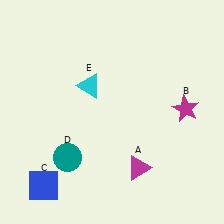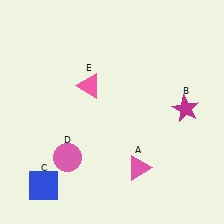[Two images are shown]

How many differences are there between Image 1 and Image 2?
There are 3 differences between the two images.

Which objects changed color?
A changed from magenta to pink. D changed from teal to pink. E changed from cyan to pink.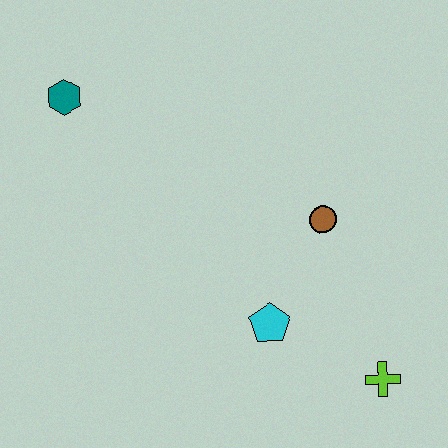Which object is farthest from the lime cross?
The teal hexagon is farthest from the lime cross.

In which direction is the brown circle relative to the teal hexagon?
The brown circle is to the right of the teal hexagon.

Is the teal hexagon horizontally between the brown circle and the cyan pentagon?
No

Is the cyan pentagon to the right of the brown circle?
No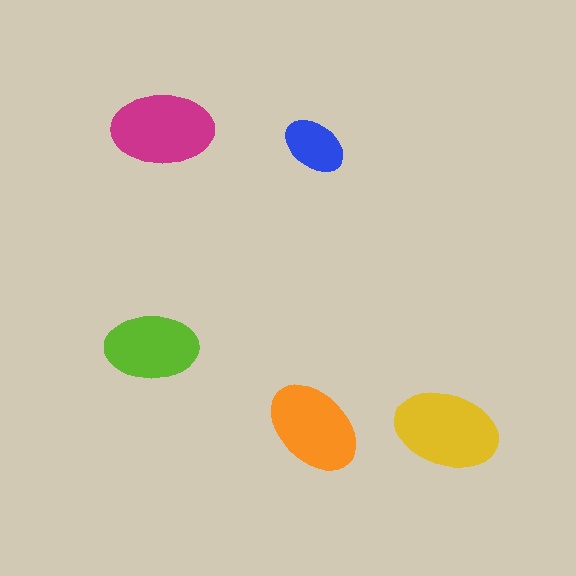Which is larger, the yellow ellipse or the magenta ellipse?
The yellow one.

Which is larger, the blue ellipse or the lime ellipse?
The lime one.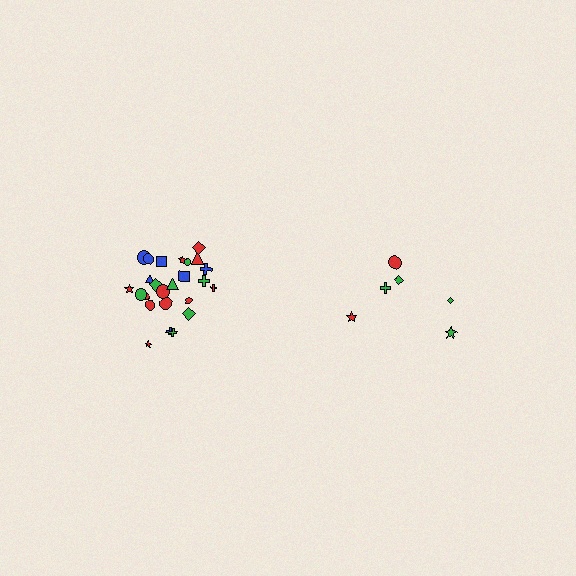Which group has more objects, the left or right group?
The left group.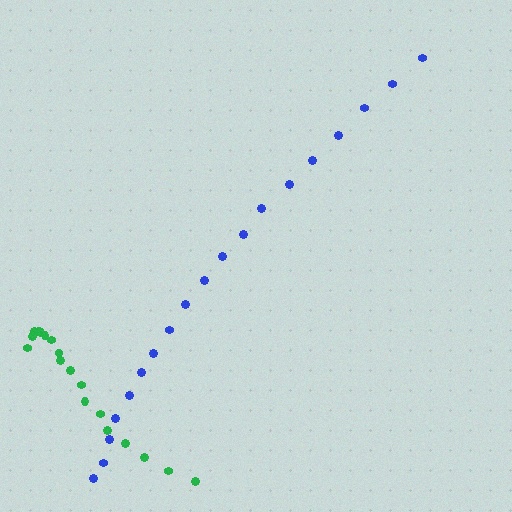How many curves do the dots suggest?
There are 2 distinct paths.